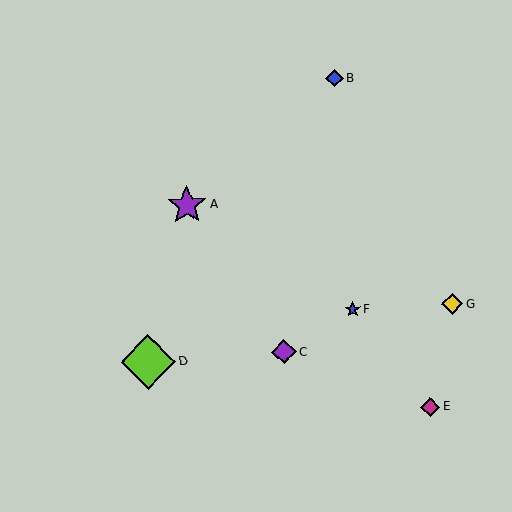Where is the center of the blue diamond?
The center of the blue diamond is at (334, 78).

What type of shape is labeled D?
Shape D is a lime diamond.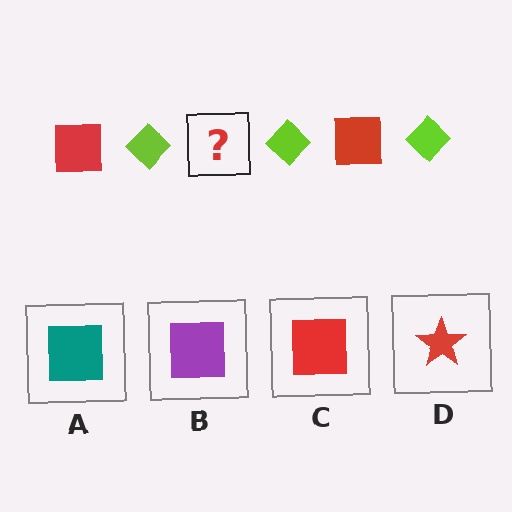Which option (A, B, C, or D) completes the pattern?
C.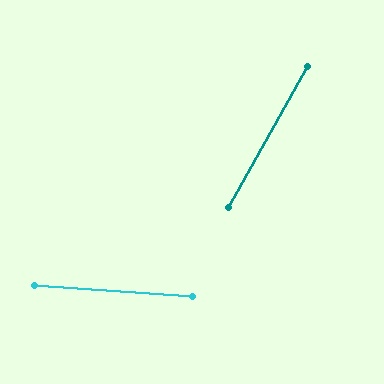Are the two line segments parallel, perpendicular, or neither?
Neither parallel nor perpendicular — they differ by about 65°.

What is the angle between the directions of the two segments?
Approximately 65 degrees.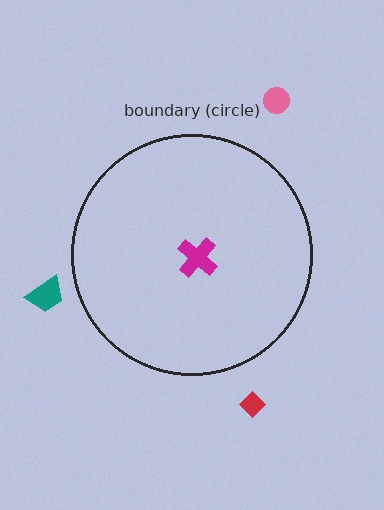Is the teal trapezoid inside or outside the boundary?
Outside.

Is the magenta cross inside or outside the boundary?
Inside.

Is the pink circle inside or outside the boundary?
Outside.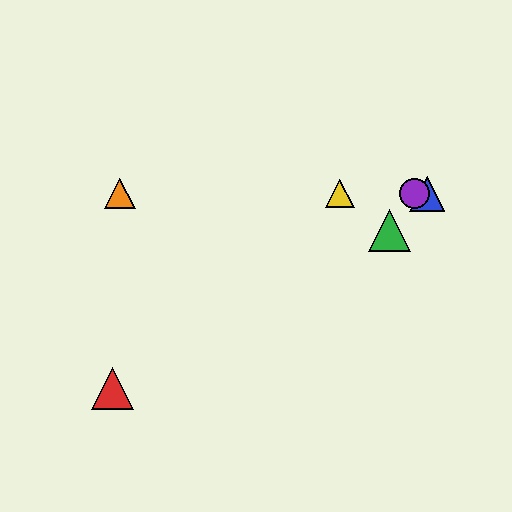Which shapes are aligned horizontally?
The blue triangle, the yellow triangle, the purple circle, the orange triangle are aligned horizontally.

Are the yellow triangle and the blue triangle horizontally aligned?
Yes, both are at y≈194.